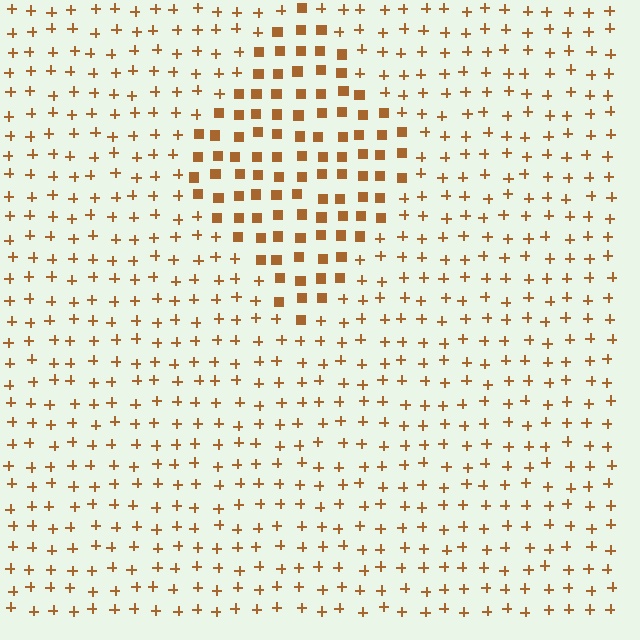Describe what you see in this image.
The image is filled with small brown elements arranged in a uniform grid. A diamond-shaped region contains squares, while the surrounding area contains plus signs. The boundary is defined purely by the change in element shape.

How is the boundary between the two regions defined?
The boundary is defined by a change in element shape: squares inside vs. plus signs outside. All elements share the same color and spacing.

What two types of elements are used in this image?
The image uses squares inside the diamond region and plus signs outside it.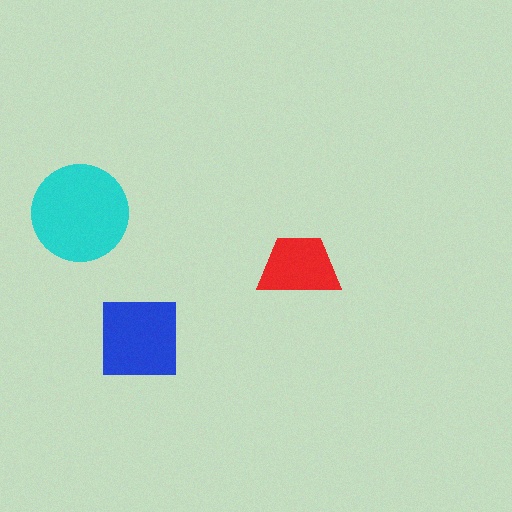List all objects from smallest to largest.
The red trapezoid, the blue square, the cyan circle.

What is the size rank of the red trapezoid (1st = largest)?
3rd.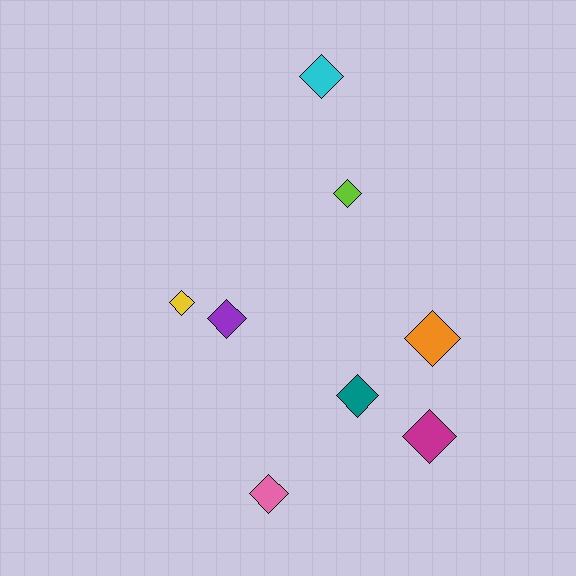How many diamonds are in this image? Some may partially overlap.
There are 8 diamonds.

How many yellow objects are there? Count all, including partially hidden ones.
There is 1 yellow object.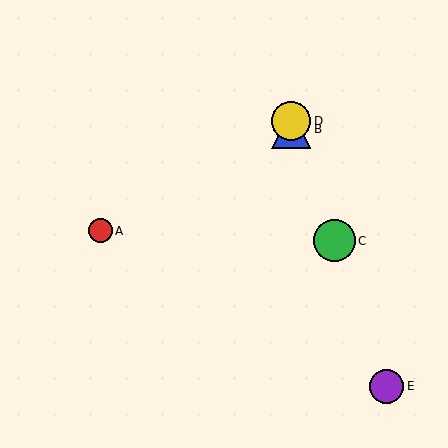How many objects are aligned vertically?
2 objects (B, D) are aligned vertically.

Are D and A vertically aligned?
No, D is at x≈291 and A is at x≈100.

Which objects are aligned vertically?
Objects B, D are aligned vertically.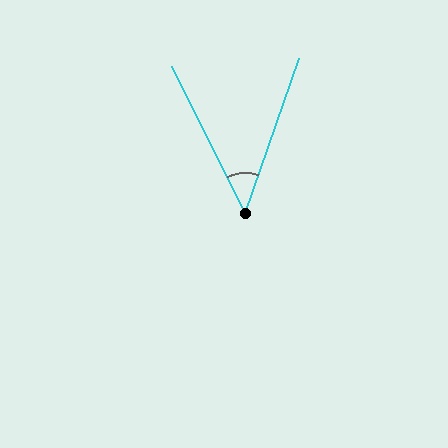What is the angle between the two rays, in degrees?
Approximately 45 degrees.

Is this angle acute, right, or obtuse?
It is acute.